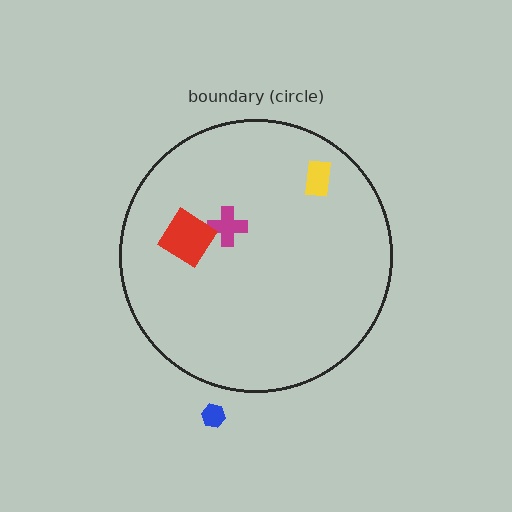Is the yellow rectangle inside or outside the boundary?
Inside.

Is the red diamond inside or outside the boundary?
Inside.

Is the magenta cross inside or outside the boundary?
Inside.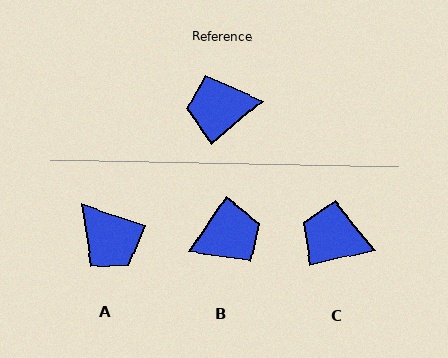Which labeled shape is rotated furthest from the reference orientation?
B, about 164 degrees away.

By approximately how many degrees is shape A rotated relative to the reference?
Approximately 121 degrees counter-clockwise.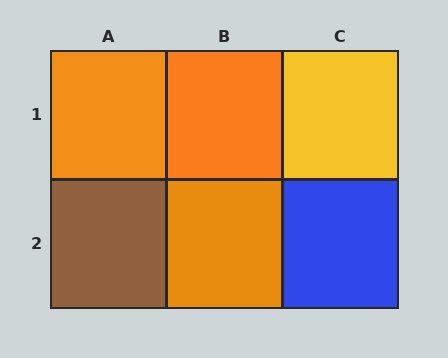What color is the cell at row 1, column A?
Orange.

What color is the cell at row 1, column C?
Yellow.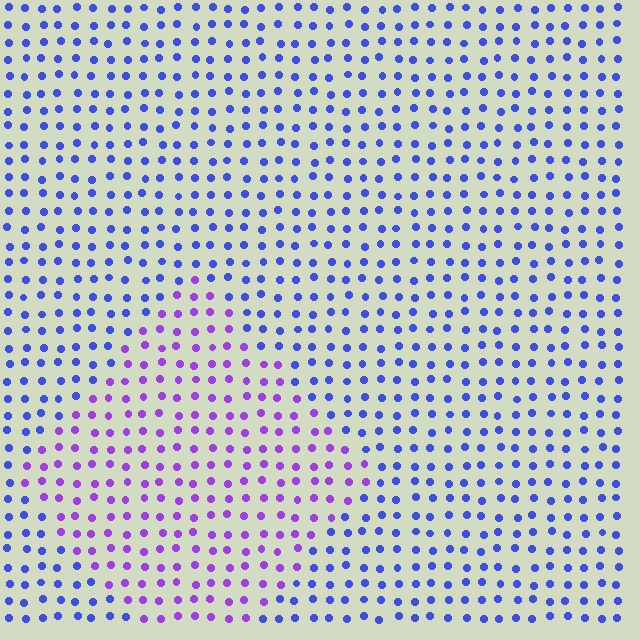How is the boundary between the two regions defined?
The boundary is defined purely by a slight shift in hue (about 42 degrees). Spacing, size, and orientation are identical on both sides.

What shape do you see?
I see a diamond.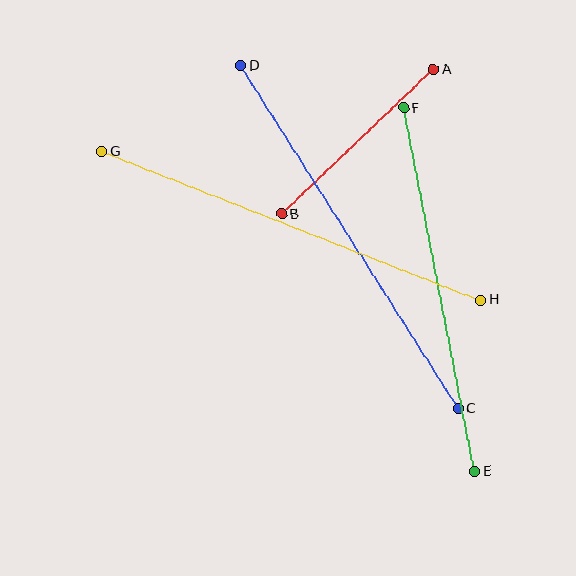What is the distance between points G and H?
The distance is approximately 407 pixels.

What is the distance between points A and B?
The distance is approximately 210 pixels.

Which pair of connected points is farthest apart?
Points G and H are farthest apart.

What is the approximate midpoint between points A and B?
The midpoint is at approximately (357, 142) pixels.